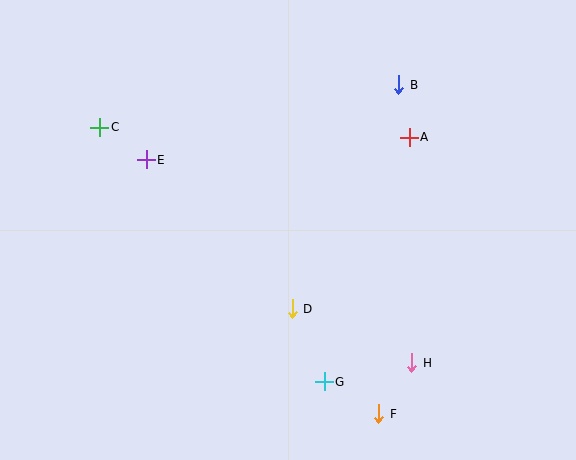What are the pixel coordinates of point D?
Point D is at (292, 309).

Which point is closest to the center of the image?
Point D at (292, 309) is closest to the center.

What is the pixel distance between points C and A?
The distance between C and A is 310 pixels.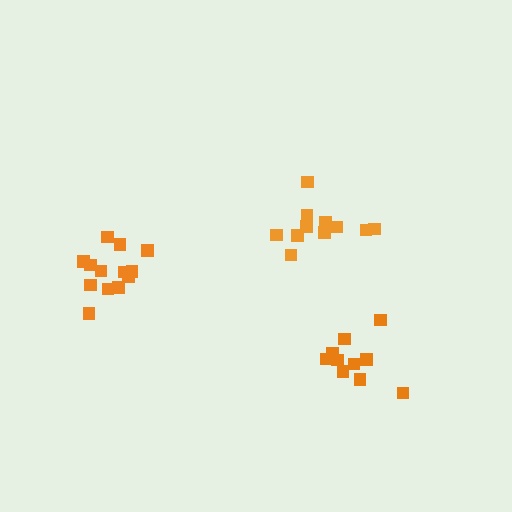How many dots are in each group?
Group 1: 11 dots, Group 2: 13 dots, Group 3: 10 dots (34 total).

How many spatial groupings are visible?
There are 3 spatial groupings.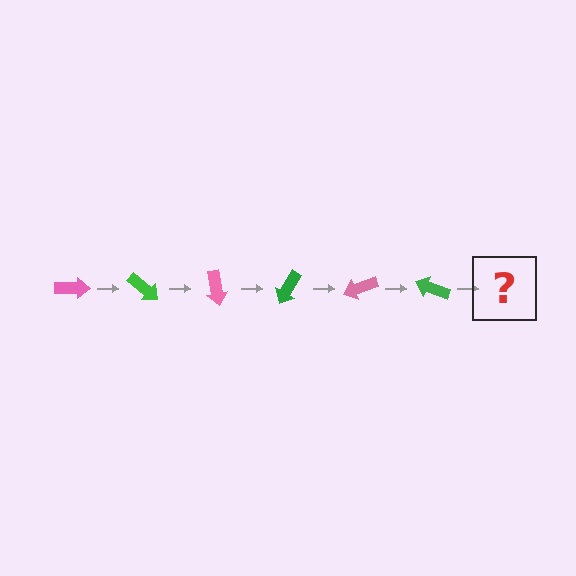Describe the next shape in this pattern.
It should be a pink arrow, rotated 240 degrees from the start.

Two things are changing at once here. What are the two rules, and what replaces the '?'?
The two rules are that it rotates 40 degrees each step and the color cycles through pink and green. The '?' should be a pink arrow, rotated 240 degrees from the start.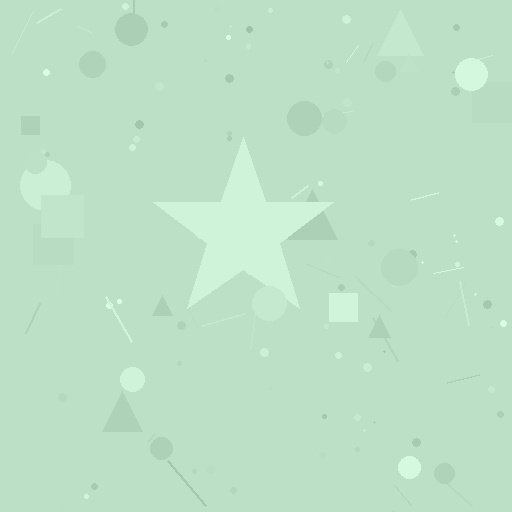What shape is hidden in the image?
A star is hidden in the image.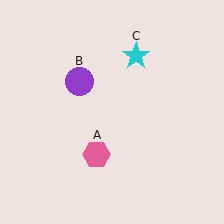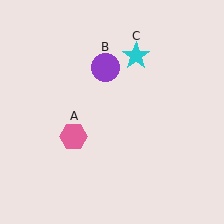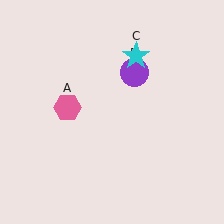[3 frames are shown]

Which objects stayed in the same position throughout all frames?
Cyan star (object C) remained stationary.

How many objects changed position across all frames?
2 objects changed position: pink hexagon (object A), purple circle (object B).